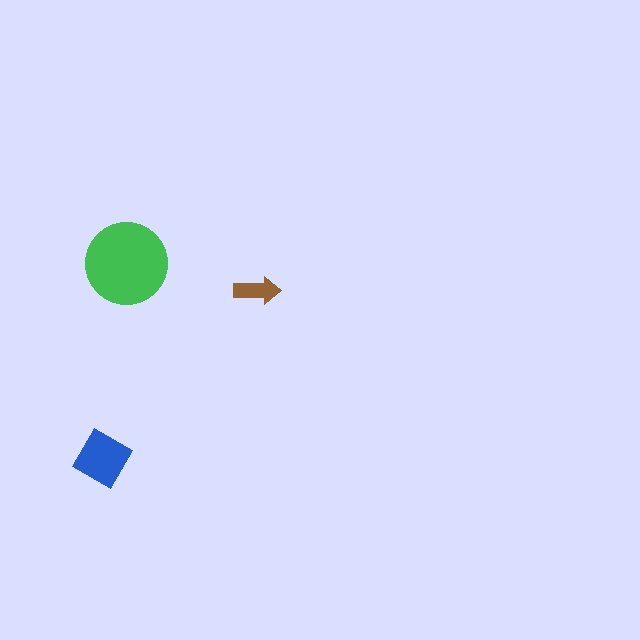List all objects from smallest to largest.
The brown arrow, the blue diamond, the green circle.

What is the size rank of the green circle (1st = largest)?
1st.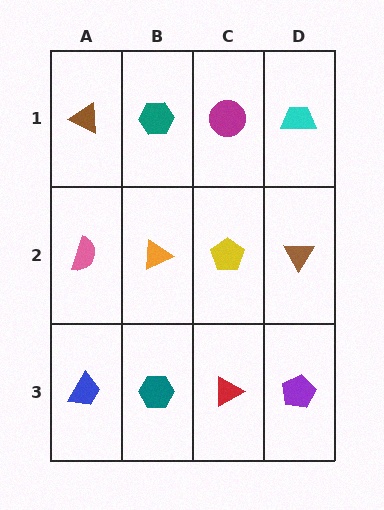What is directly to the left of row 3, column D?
A red triangle.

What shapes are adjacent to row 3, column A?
A pink semicircle (row 2, column A), a teal hexagon (row 3, column B).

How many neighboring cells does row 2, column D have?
3.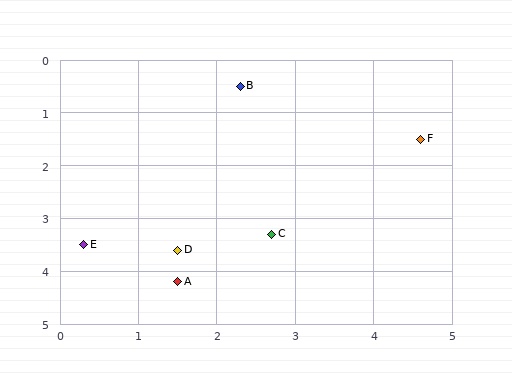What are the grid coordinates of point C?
Point C is at approximately (2.7, 3.3).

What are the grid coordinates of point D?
Point D is at approximately (1.5, 3.6).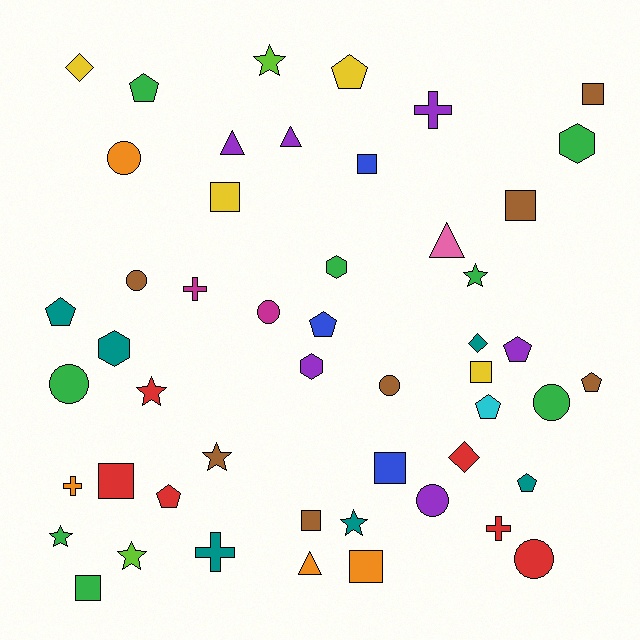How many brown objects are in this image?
There are 7 brown objects.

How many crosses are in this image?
There are 5 crosses.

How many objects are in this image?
There are 50 objects.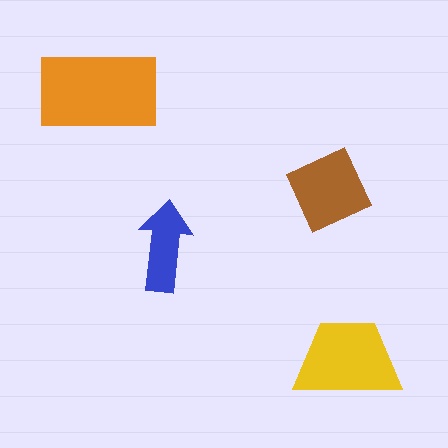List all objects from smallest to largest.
The blue arrow, the brown square, the yellow trapezoid, the orange rectangle.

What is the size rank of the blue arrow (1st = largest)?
4th.